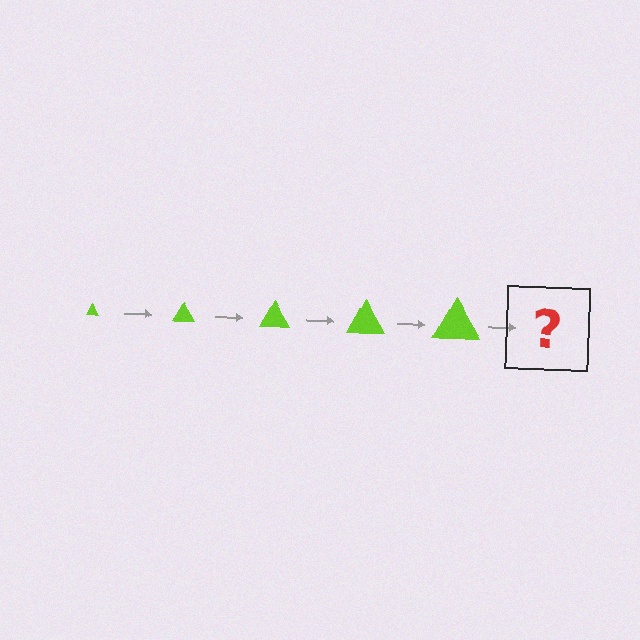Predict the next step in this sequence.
The next step is a lime triangle, larger than the previous one.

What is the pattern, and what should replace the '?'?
The pattern is that the triangle gets progressively larger each step. The '?' should be a lime triangle, larger than the previous one.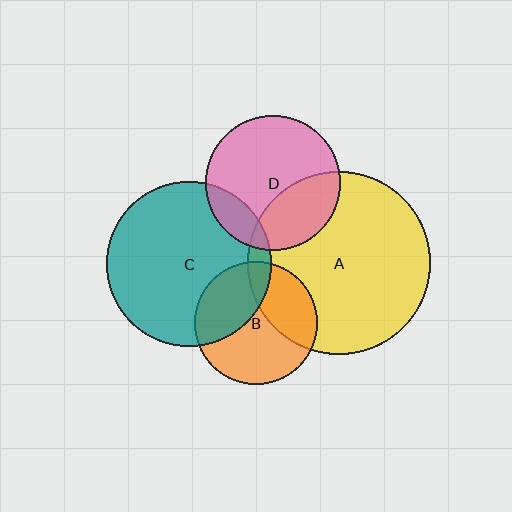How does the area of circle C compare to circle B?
Approximately 1.8 times.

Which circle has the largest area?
Circle A (yellow).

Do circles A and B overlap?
Yes.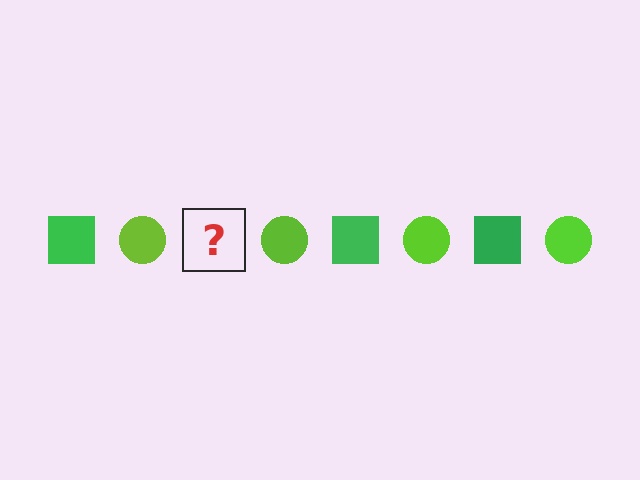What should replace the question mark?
The question mark should be replaced with a green square.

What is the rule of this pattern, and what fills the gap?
The rule is that the pattern alternates between green square and lime circle. The gap should be filled with a green square.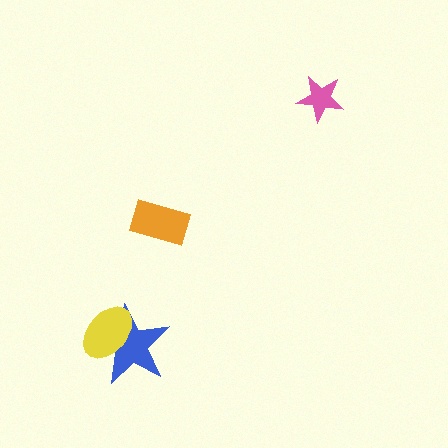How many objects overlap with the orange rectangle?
0 objects overlap with the orange rectangle.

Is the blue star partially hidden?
Yes, it is partially covered by another shape.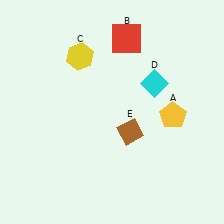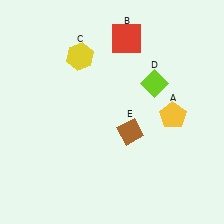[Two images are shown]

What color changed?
The diamond (D) changed from cyan in Image 1 to lime in Image 2.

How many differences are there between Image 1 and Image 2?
There is 1 difference between the two images.